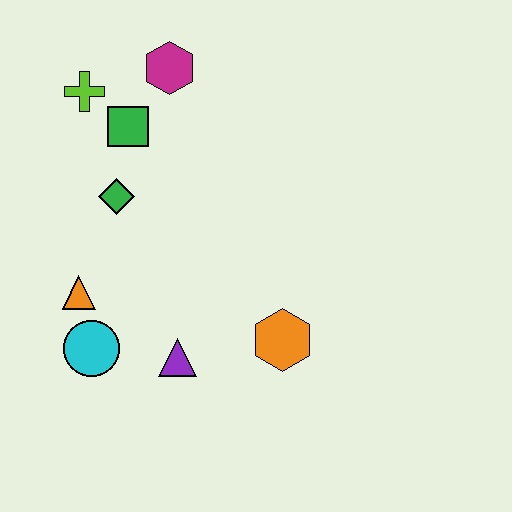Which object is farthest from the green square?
The orange hexagon is farthest from the green square.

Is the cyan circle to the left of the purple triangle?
Yes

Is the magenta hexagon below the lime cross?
No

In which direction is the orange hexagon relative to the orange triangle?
The orange hexagon is to the right of the orange triangle.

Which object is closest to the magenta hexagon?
The green square is closest to the magenta hexagon.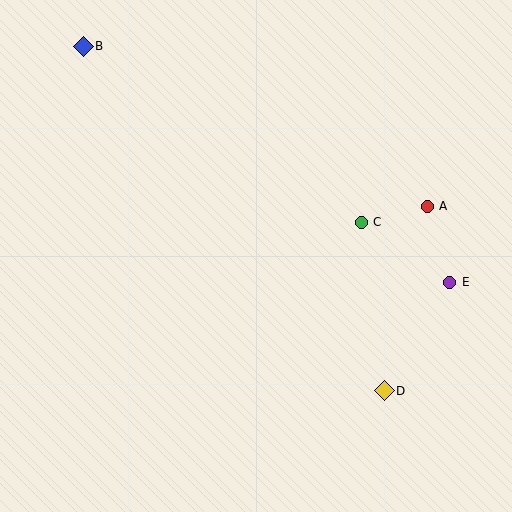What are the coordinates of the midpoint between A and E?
The midpoint between A and E is at (438, 244).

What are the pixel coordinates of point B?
Point B is at (83, 46).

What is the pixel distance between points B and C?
The distance between B and C is 329 pixels.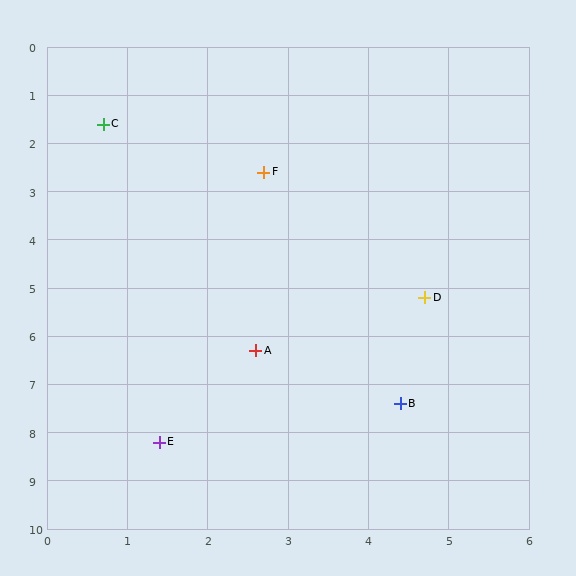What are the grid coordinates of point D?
Point D is at approximately (4.7, 5.2).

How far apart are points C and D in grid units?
Points C and D are about 5.4 grid units apart.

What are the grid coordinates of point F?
Point F is at approximately (2.7, 2.6).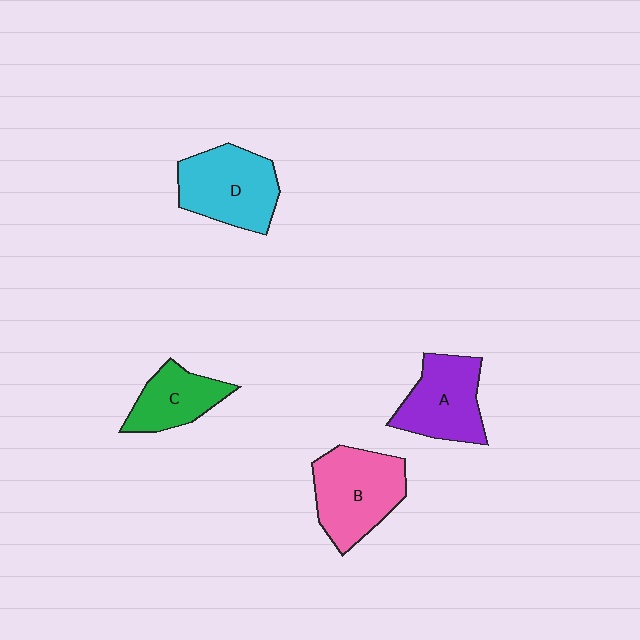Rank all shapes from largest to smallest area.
From largest to smallest: B (pink), D (cyan), A (purple), C (green).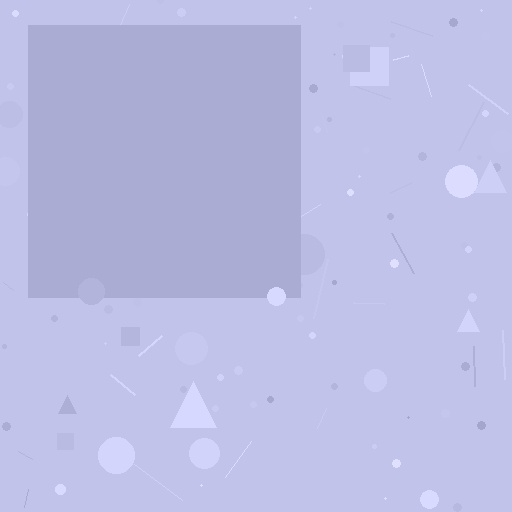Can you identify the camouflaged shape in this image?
The camouflaged shape is a square.